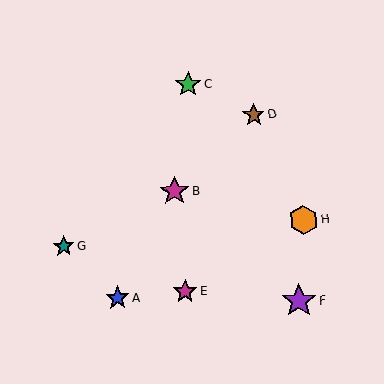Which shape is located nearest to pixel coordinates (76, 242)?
The teal star (labeled G) at (64, 246) is nearest to that location.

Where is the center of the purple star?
The center of the purple star is at (299, 301).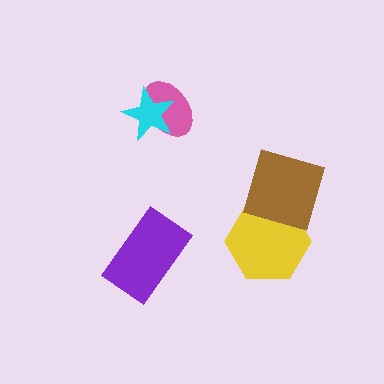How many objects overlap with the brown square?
1 object overlaps with the brown square.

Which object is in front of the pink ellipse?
The cyan star is in front of the pink ellipse.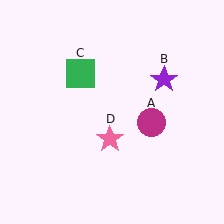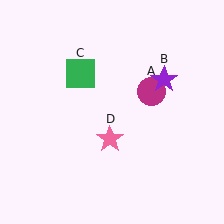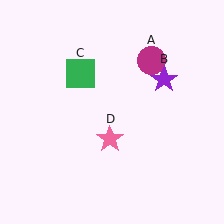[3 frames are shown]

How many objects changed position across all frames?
1 object changed position: magenta circle (object A).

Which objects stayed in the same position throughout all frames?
Purple star (object B) and green square (object C) and pink star (object D) remained stationary.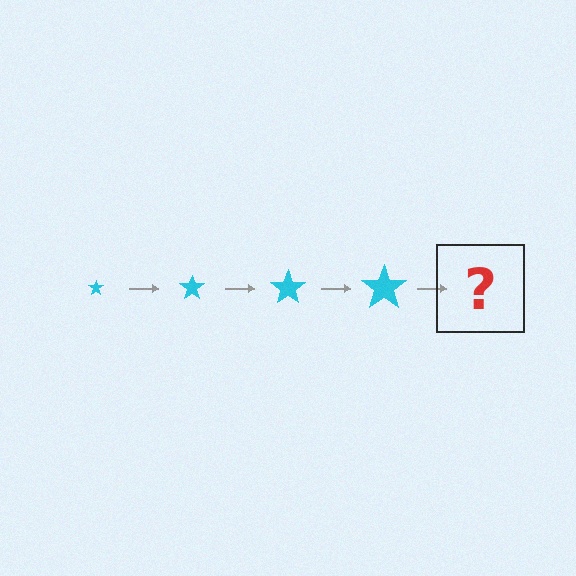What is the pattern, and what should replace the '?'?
The pattern is that the star gets progressively larger each step. The '?' should be a cyan star, larger than the previous one.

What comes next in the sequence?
The next element should be a cyan star, larger than the previous one.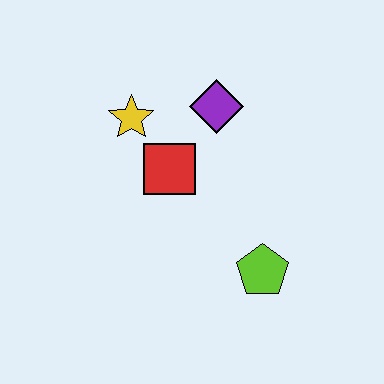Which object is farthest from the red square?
The lime pentagon is farthest from the red square.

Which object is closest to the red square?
The yellow star is closest to the red square.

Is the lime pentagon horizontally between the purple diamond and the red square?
No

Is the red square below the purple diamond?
Yes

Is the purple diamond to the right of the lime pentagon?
No